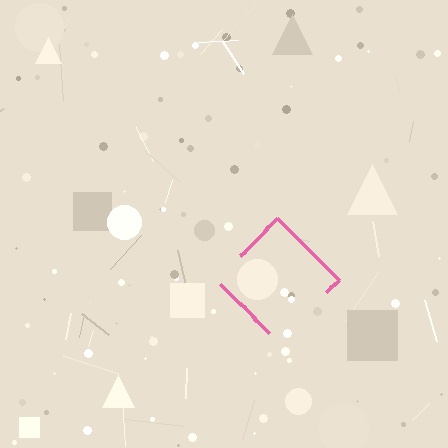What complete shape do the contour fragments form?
The contour fragments form a diamond.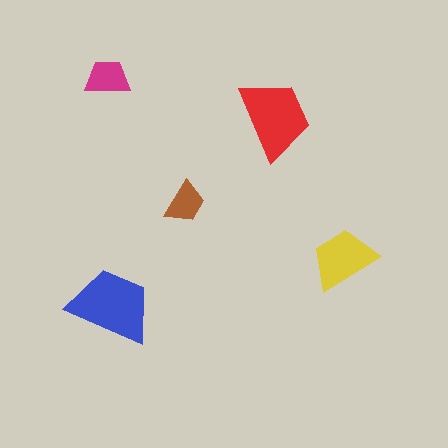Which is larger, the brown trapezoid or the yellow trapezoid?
The yellow one.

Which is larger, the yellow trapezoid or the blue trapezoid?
The blue one.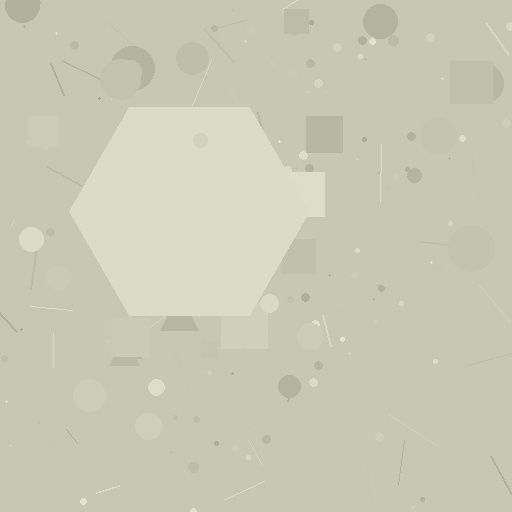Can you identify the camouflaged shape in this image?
The camouflaged shape is a hexagon.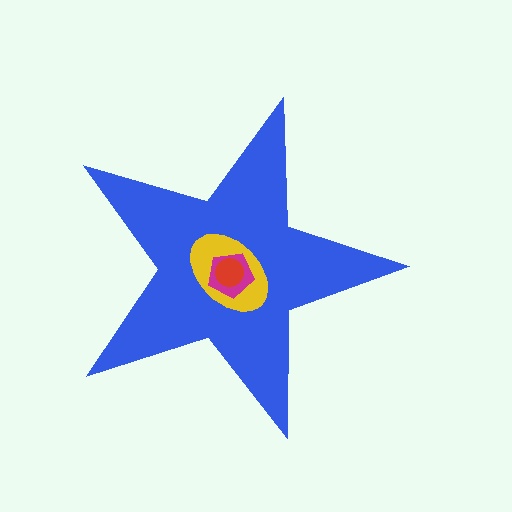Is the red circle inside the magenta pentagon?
Yes.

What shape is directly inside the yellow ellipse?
The magenta pentagon.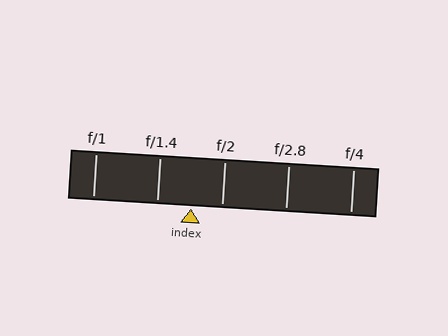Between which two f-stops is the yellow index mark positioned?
The index mark is between f/1.4 and f/2.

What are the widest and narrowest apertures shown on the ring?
The widest aperture shown is f/1 and the narrowest is f/4.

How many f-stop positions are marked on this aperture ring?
There are 5 f-stop positions marked.